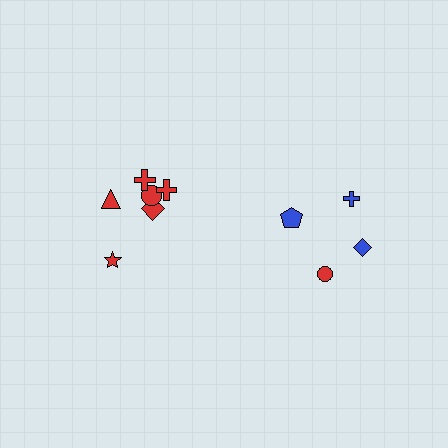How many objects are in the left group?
There are 6 objects.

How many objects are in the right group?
There are 4 objects.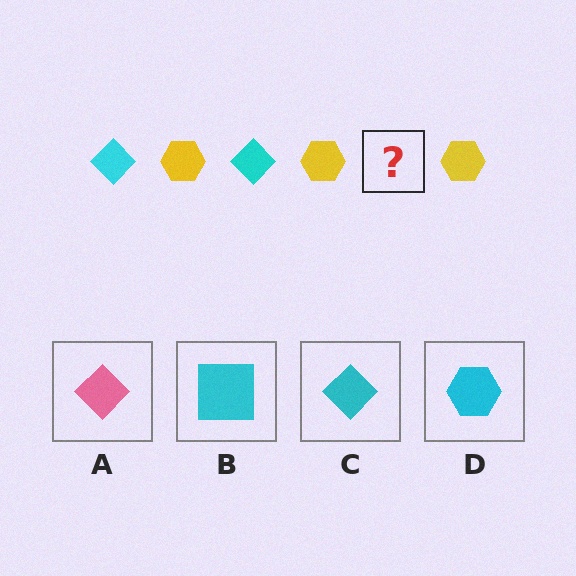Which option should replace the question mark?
Option C.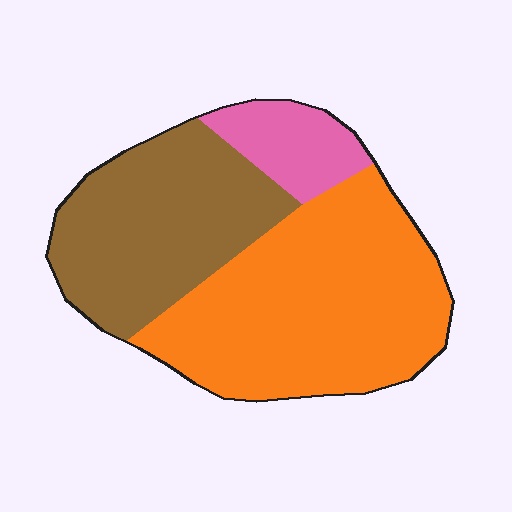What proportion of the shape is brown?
Brown covers roughly 35% of the shape.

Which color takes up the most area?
Orange, at roughly 50%.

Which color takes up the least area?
Pink, at roughly 10%.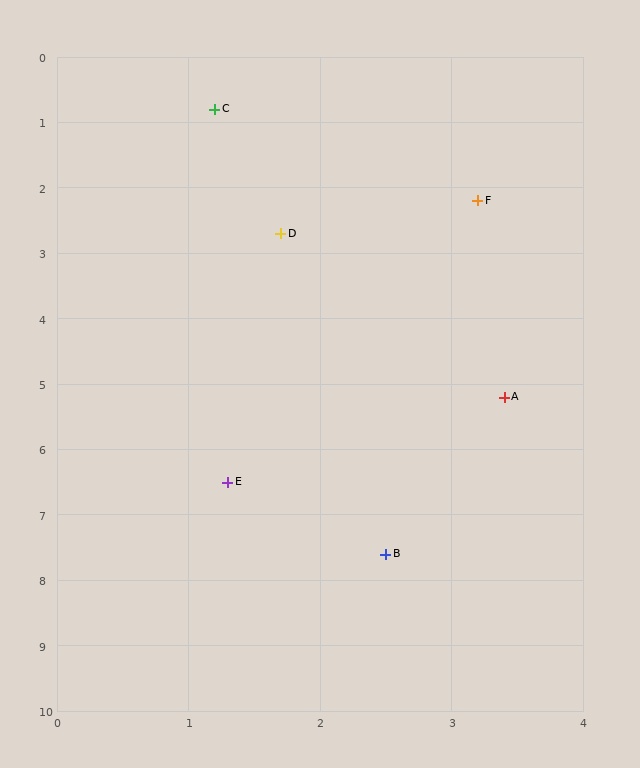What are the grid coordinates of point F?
Point F is at approximately (3.2, 2.2).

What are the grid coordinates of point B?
Point B is at approximately (2.5, 7.6).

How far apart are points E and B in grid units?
Points E and B are about 1.6 grid units apart.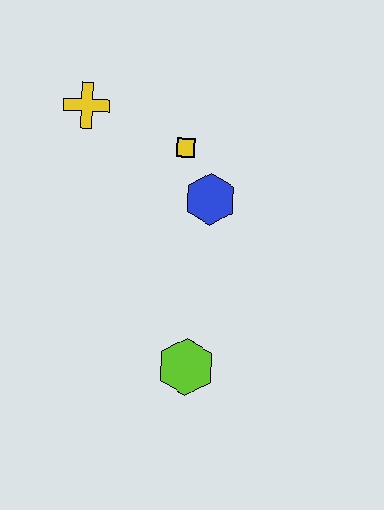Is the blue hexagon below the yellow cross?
Yes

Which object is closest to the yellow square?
The blue hexagon is closest to the yellow square.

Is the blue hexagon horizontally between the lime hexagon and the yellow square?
No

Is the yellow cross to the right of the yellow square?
No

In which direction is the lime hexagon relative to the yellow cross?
The lime hexagon is below the yellow cross.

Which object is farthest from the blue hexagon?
The lime hexagon is farthest from the blue hexagon.